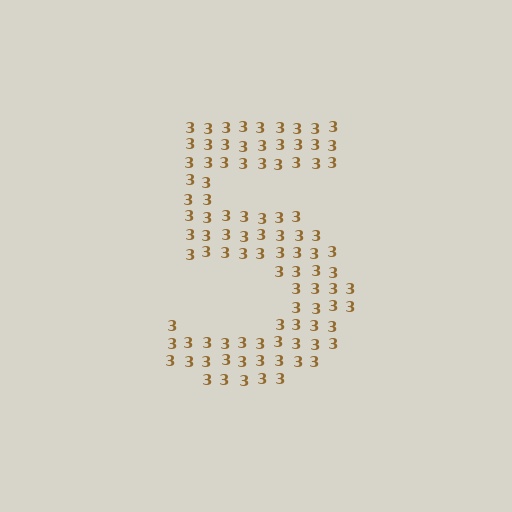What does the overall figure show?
The overall figure shows the digit 5.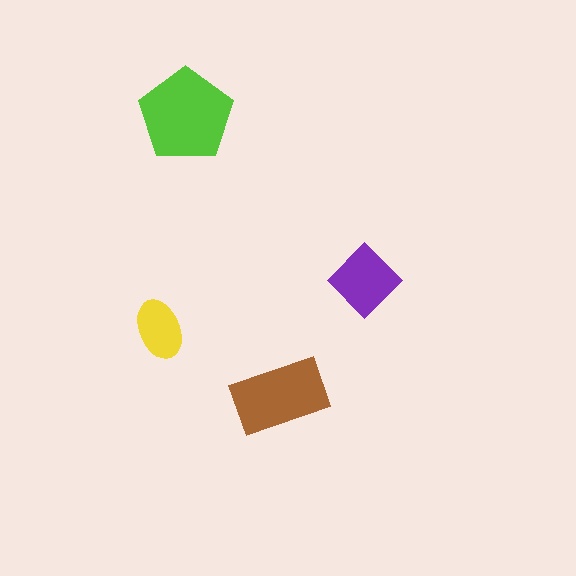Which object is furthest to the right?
The purple diamond is rightmost.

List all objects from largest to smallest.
The lime pentagon, the brown rectangle, the purple diamond, the yellow ellipse.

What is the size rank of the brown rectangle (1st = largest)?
2nd.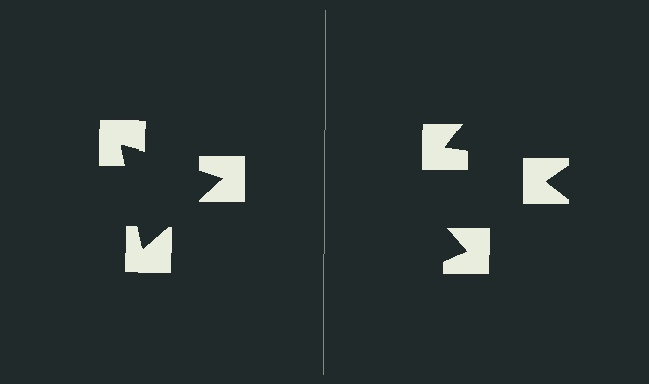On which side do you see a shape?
An illusory triangle appears on the left side. On the right side the wedge cuts are rotated, so no coherent shape forms.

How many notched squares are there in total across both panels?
6 — 3 on each side.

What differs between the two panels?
The notched squares are positioned identically on both sides; only the wedge orientations differ. On the left they align to a triangle; on the right they are misaligned.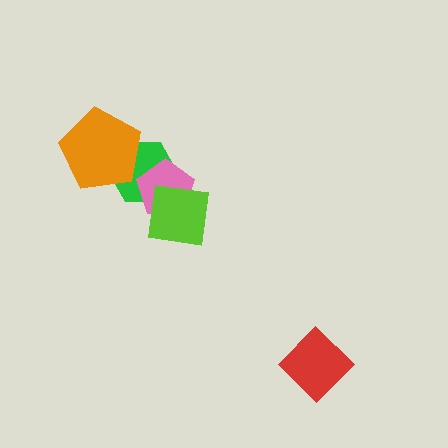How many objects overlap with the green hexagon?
2 objects overlap with the green hexagon.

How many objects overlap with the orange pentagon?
1 object overlaps with the orange pentagon.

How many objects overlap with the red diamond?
0 objects overlap with the red diamond.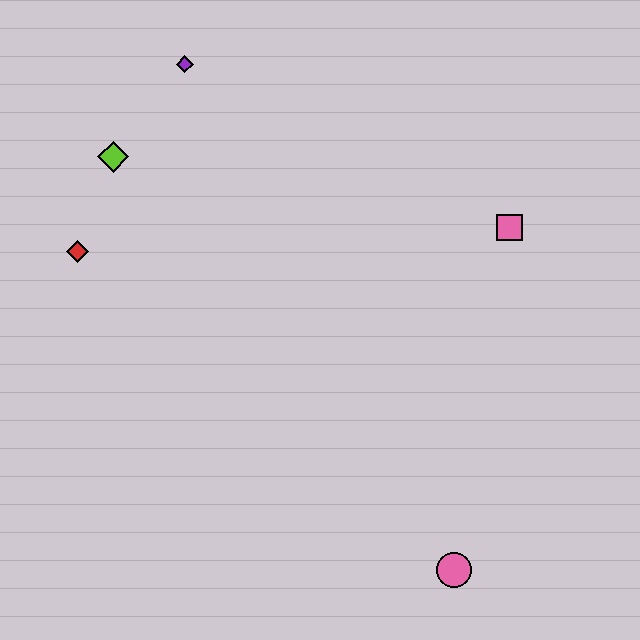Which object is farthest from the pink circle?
The purple diamond is farthest from the pink circle.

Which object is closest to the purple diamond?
The lime diamond is closest to the purple diamond.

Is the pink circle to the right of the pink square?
No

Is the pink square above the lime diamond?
No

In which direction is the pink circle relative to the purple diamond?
The pink circle is below the purple diamond.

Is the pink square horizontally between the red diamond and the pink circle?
No